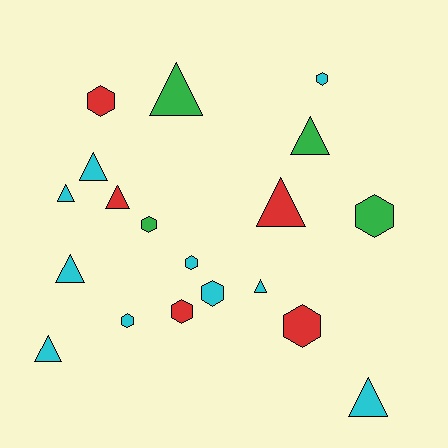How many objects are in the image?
There are 19 objects.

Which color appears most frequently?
Cyan, with 10 objects.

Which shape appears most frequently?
Triangle, with 10 objects.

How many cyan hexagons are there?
There are 4 cyan hexagons.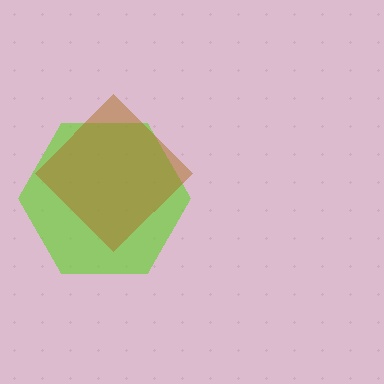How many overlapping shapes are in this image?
There are 2 overlapping shapes in the image.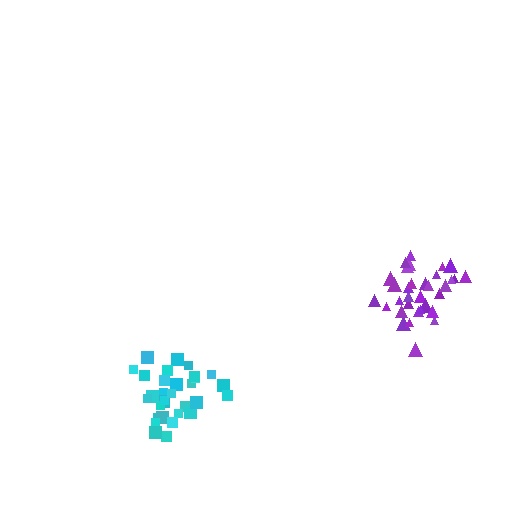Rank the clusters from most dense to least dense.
purple, cyan.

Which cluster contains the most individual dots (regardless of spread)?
Purple (33).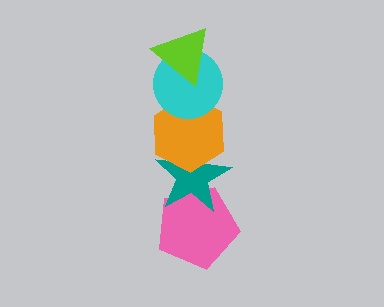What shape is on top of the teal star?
The orange hexagon is on top of the teal star.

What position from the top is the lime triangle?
The lime triangle is 1st from the top.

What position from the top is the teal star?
The teal star is 4th from the top.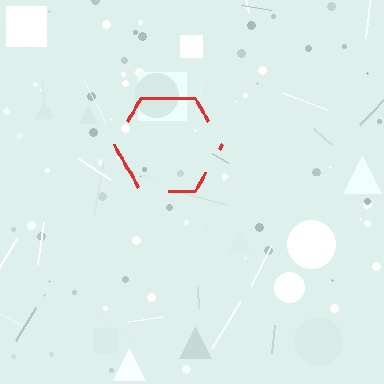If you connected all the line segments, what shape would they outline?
They would outline a hexagon.